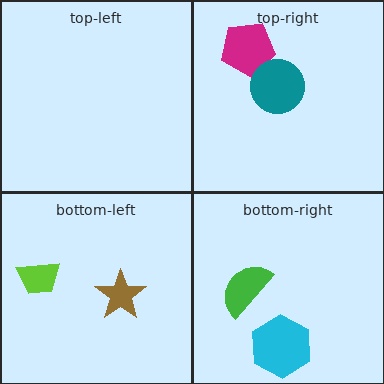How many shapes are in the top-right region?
2.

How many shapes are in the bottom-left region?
2.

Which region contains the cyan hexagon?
The bottom-right region.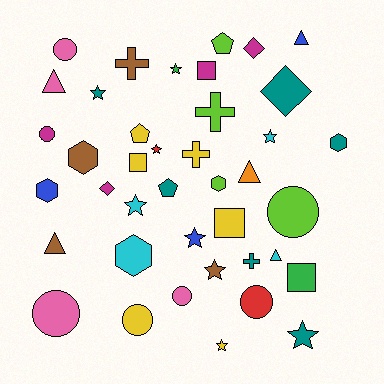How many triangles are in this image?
There are 5 triangles.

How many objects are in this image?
There are 40 objects.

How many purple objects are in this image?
There are no purple objects.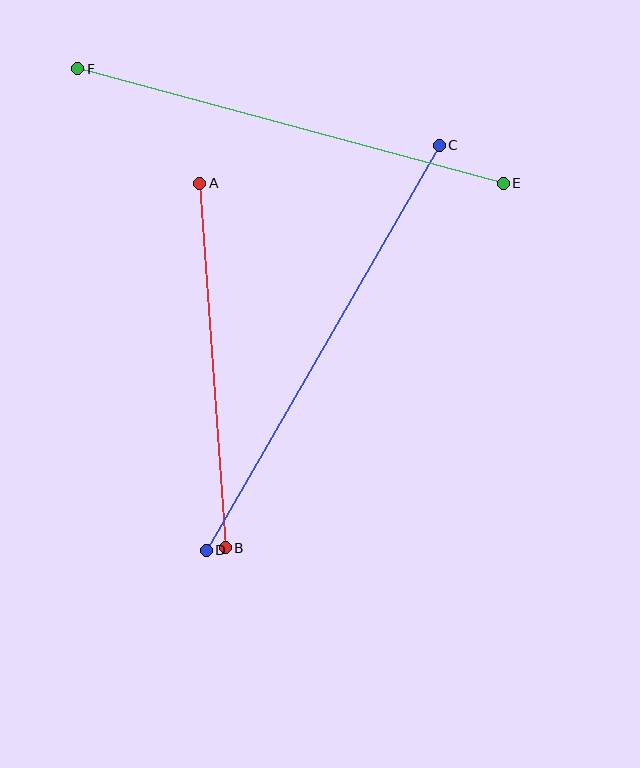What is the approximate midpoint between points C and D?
The midpoint is at approximately (323, 348) pixels.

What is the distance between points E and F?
The distance is approximately 441 pixels.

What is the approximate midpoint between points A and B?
The midpoint is at approximately (213, 365) pixels.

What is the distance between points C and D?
The distance is approximately 467 pixels.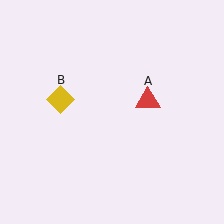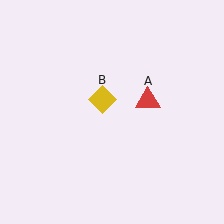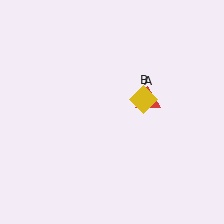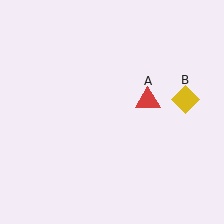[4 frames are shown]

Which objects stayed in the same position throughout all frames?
Red triangle (object A) remained stationary.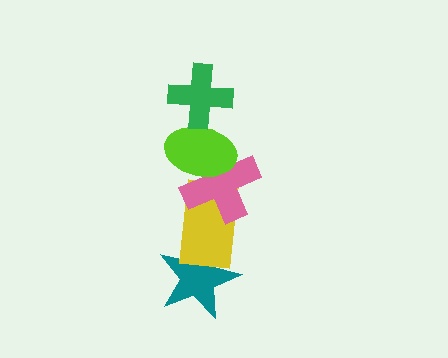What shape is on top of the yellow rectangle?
The pink cross is on top of the yellow rectangle.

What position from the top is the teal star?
The teal star is 5th from the top.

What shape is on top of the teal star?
The yellow rectangle is on top of the teal star.